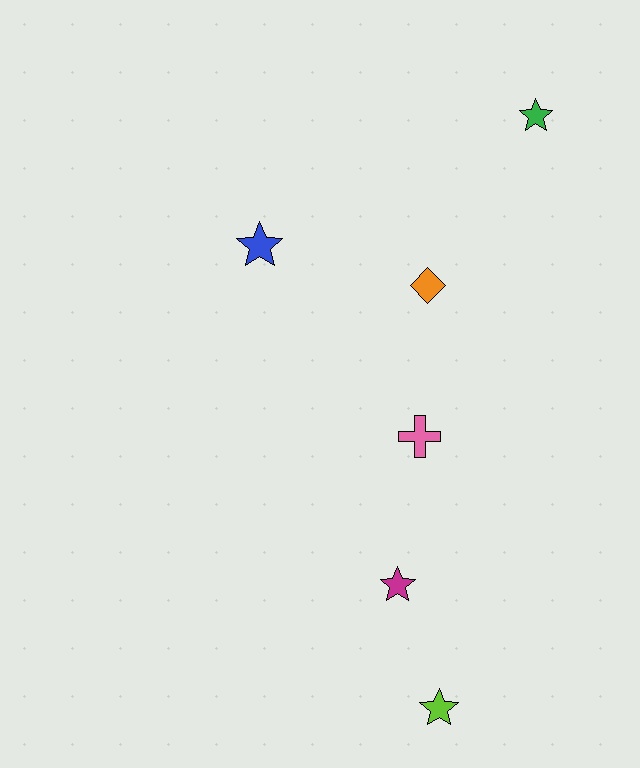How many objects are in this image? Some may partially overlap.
There are 6 objects.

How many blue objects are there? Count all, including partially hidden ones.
There is 1 blue object.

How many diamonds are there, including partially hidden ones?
There is 1 diamond.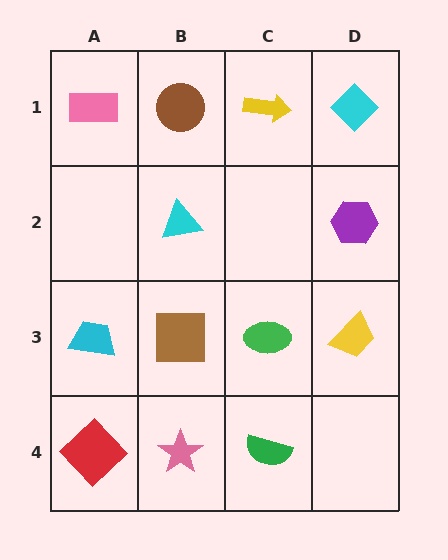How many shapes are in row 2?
2 shapes.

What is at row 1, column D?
A cyan diamond.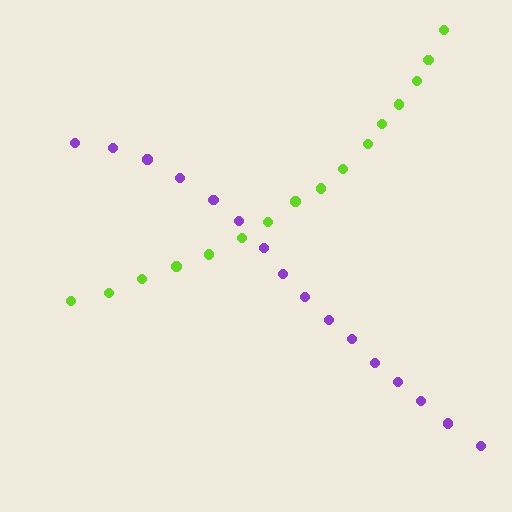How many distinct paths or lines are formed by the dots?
There are 2 distinct paths.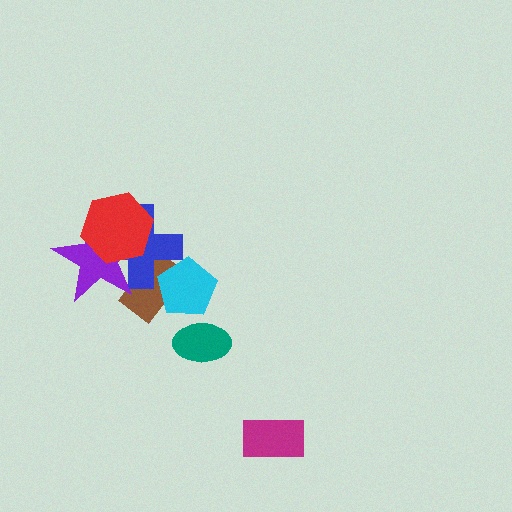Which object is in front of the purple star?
The red hexagon is in front of the purple star.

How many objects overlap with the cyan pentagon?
2 objects overlap with the cyan pentagon.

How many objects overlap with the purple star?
3 objects overlap with the purple star.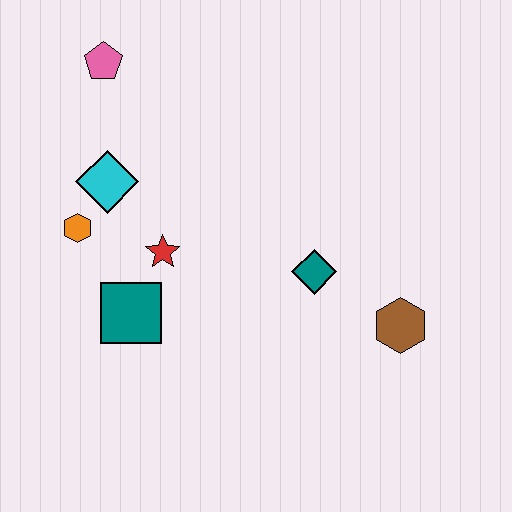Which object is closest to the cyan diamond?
The orange hexagon is closest to the cyan diamond.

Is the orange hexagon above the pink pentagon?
No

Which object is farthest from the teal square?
The brown hexagon is farthest from the teal square.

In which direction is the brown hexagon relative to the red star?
The brown hexagon is to the right of the red star.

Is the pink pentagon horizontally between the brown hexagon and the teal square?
No